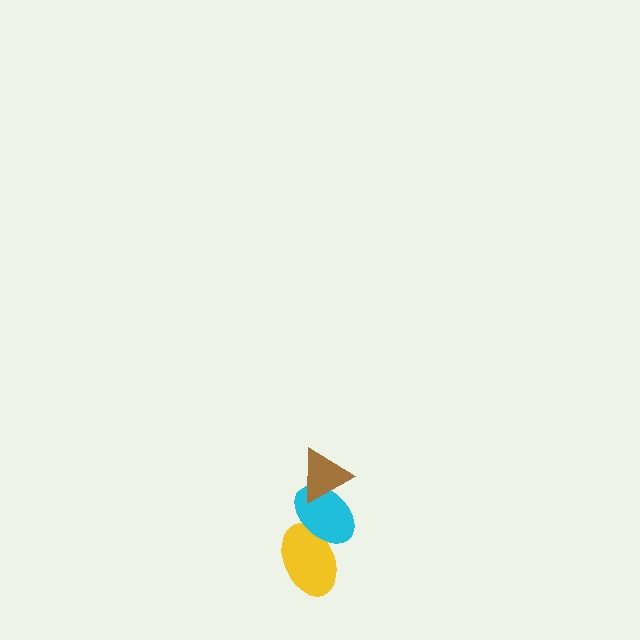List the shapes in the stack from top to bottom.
From top to bottom: the brown triangle, the cyan ellipse, the yellow ellipse.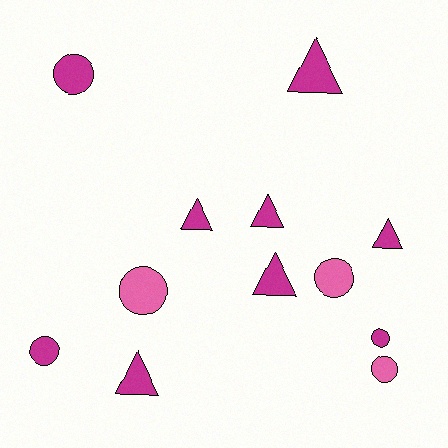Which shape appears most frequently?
Triangle, with 6 objects.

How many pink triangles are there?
There are no pink triangles.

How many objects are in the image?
There are 12 objects.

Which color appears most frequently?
Magenta, with 9 objects.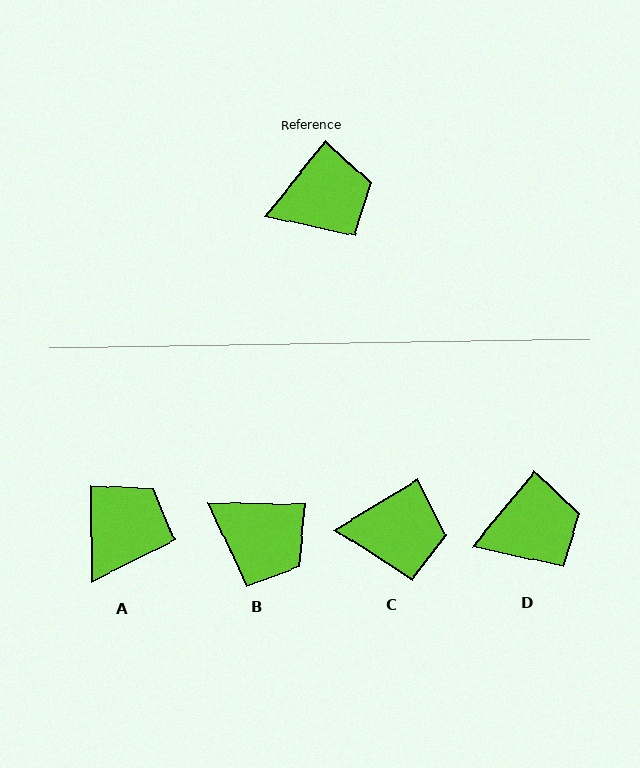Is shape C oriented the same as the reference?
No, it is off by about 20 degrees.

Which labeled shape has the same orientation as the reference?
D.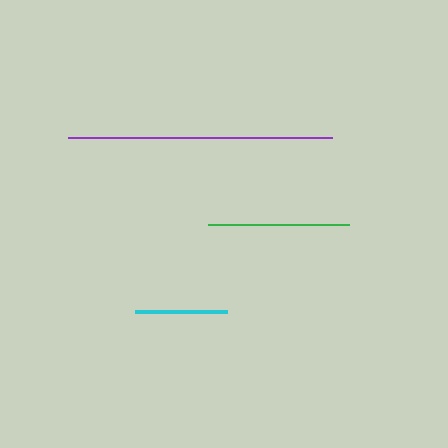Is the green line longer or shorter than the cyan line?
The green line is longer than the cyan line.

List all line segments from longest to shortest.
From longest to shortest: purple, green, cyan.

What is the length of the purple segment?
The purple segment is approximately 265 pixels long.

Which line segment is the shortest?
The cyan line is the shortest at approximately 92 pixels.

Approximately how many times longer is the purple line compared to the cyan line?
The purple line is approximately 2.9 times the length of the cyan line.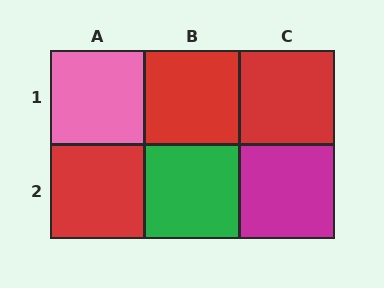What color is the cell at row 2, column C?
Magenta.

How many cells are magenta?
1 cell is magenta.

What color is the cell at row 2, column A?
Red.